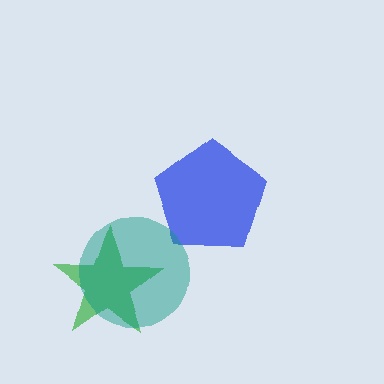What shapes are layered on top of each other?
The layered shapes are: a blue pentagon, a green star, a teal circle.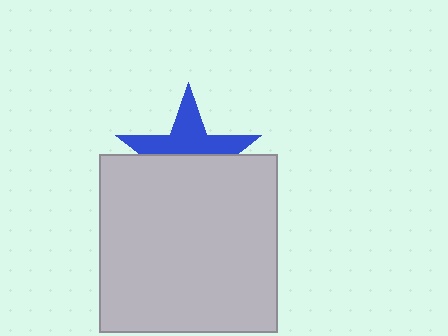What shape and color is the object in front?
The object in front is a light gray square.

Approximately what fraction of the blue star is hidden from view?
Roughly 54% of the blue star is hidden behind the light gray square.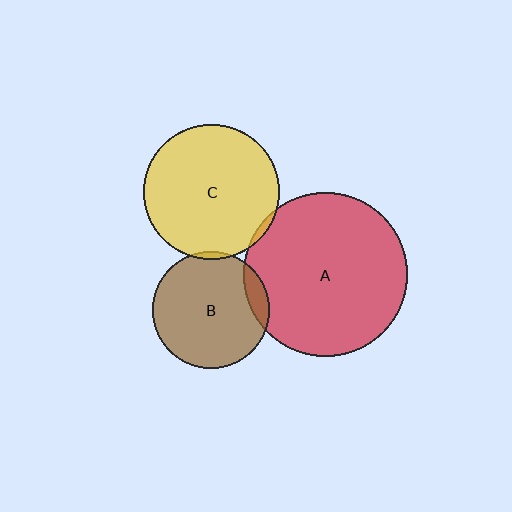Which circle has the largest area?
Circle A (red).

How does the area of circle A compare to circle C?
Approximately 1.5 times.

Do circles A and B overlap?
Yes.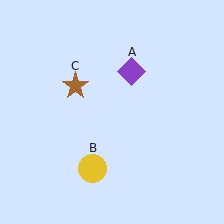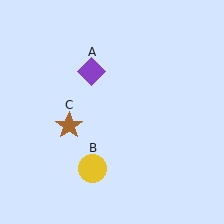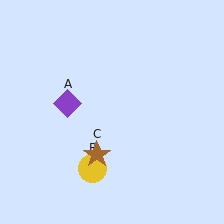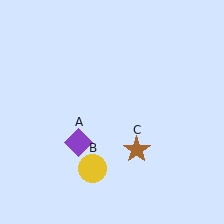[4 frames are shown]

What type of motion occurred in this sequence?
The purple diamond (object A), brown star (object C) rotated counterclockwise around the center of the scene.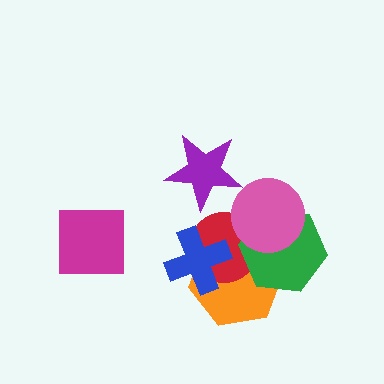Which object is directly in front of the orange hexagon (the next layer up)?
The red circle is directly in front of the orange hexagon.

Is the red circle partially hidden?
Yes, it is partially covered by another shape.